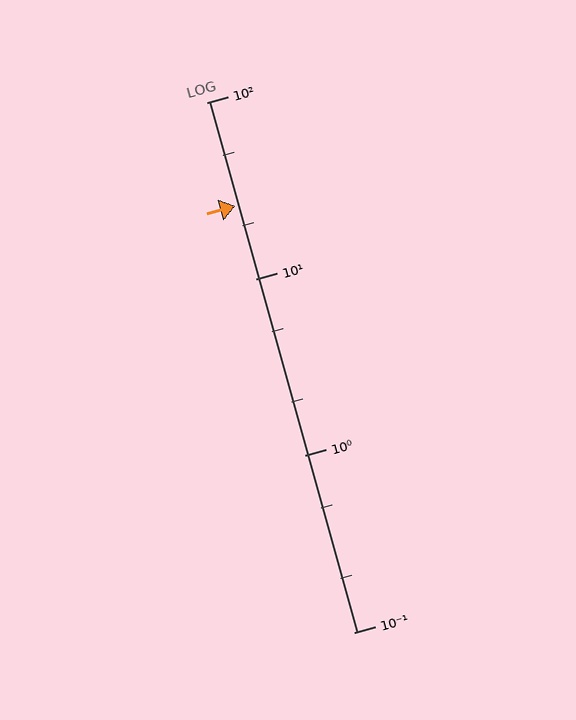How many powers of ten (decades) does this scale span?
The scale spans 3 decades, from 0.1 to 100.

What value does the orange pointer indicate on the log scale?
The pointer indicates approximately 26.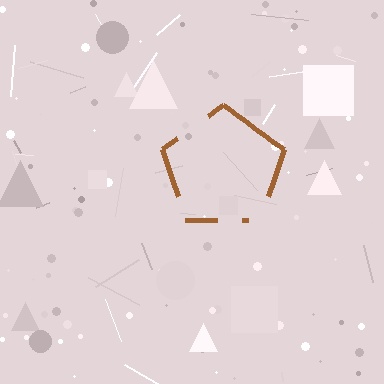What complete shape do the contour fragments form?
The contour fragments form a pentagon.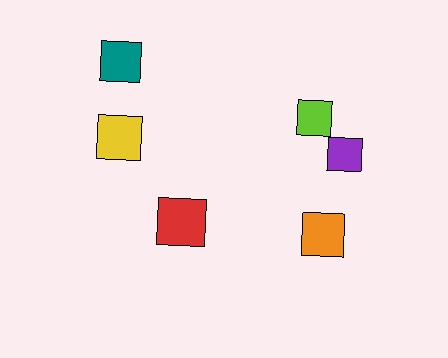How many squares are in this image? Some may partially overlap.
There are 6 squares.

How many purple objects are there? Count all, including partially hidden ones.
There is 1 purple object.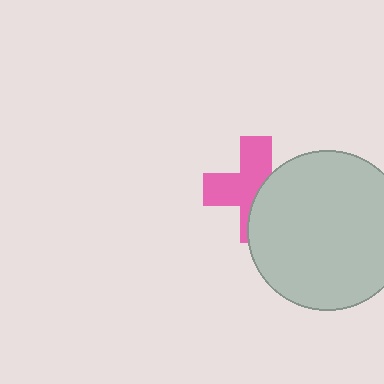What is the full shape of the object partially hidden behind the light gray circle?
The partially hidden object is a pink cross.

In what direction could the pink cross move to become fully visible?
The pink cross could move left. That would shift it out from behind the light gray circle entirely.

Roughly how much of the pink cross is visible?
About half of it is visible (roughly 57%).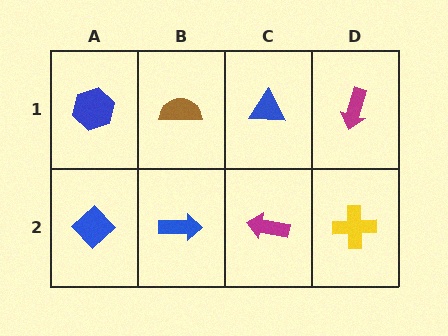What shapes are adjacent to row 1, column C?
A magenta arrow (row 2, column C), a brown semicircle (row 1, column B), a magenta arrow (row 1, column D).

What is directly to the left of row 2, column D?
A magenta arrow.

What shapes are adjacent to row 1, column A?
A blue diamond (row 2, column A), a brown semicircle (row 1, column B).